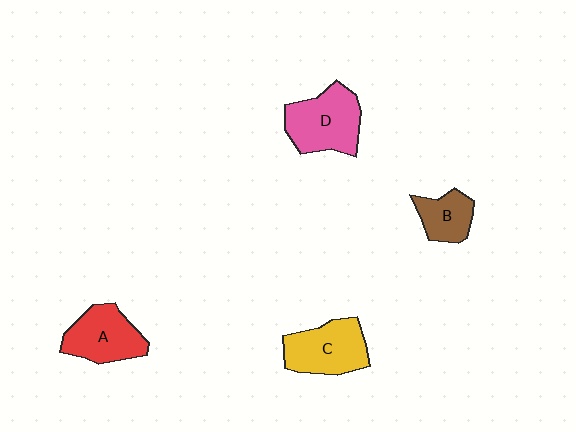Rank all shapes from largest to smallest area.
From largest to smallest: D (pink), C (yellow), A (red), B (brown).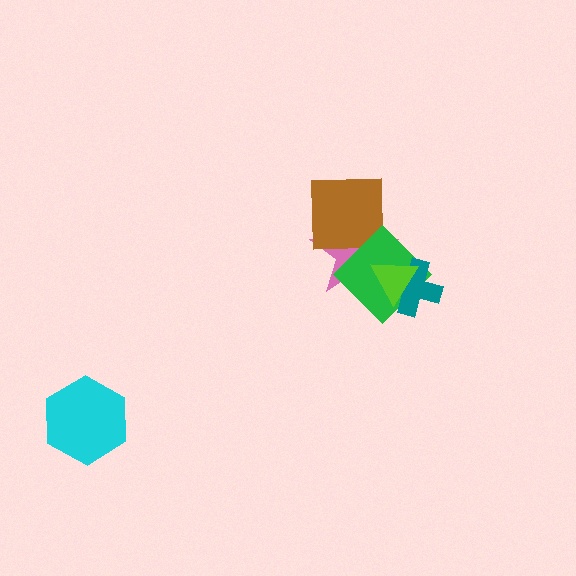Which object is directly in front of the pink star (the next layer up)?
The brown square is directly in front of the pink star.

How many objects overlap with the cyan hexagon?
0 objects overlap with the cyan hexagon.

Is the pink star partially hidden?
Yes, it is partially covered by another shape.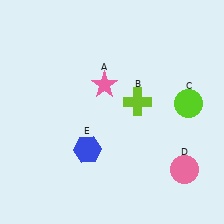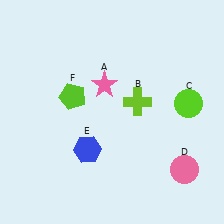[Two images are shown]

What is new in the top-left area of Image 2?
A lime pentagon (F) was added in the top-left area of Image 2.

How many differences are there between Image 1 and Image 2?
There is 1 difference between the two images.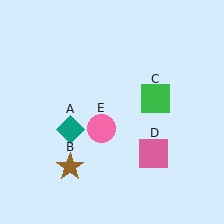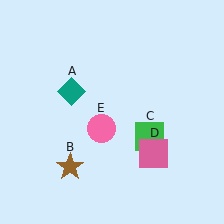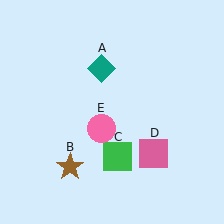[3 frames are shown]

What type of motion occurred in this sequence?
The teal diamond (object A), green square (object C) rotated clockwise around the center of the scene.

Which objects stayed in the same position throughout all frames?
Brown star (object B) and pink square (object D) and pink circle (object E) remained stationary.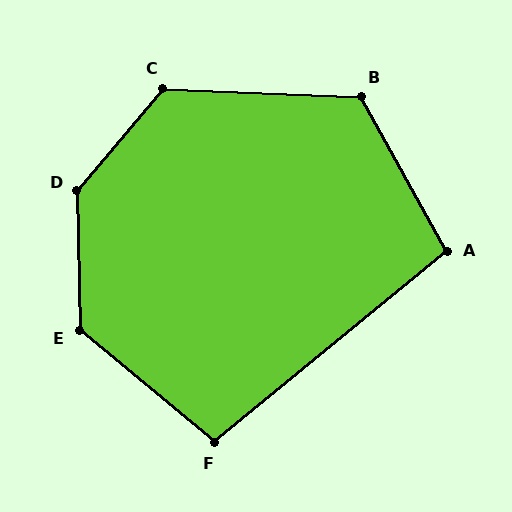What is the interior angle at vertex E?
Approximately 131 degrees (obtuse).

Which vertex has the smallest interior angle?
A, at approximately 100 degrees.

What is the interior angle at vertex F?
Approximately 101 degrees (obtuse).